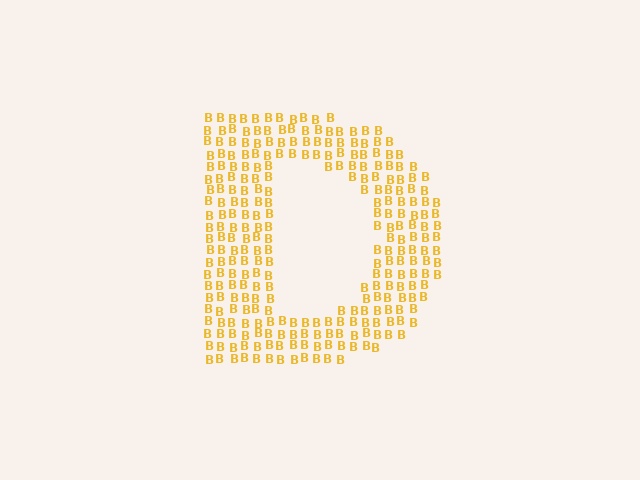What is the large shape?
The large shape is the letter D.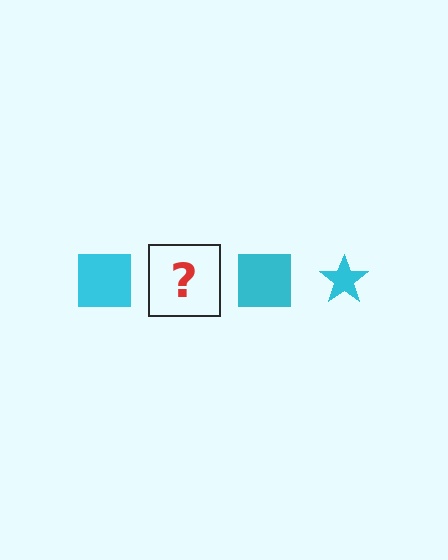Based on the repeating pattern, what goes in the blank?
The blank should be a cyan star.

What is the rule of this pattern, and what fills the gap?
The rule is that the pattern cycles through square, star shapes in cyan. The gap should be filled with a cyan star.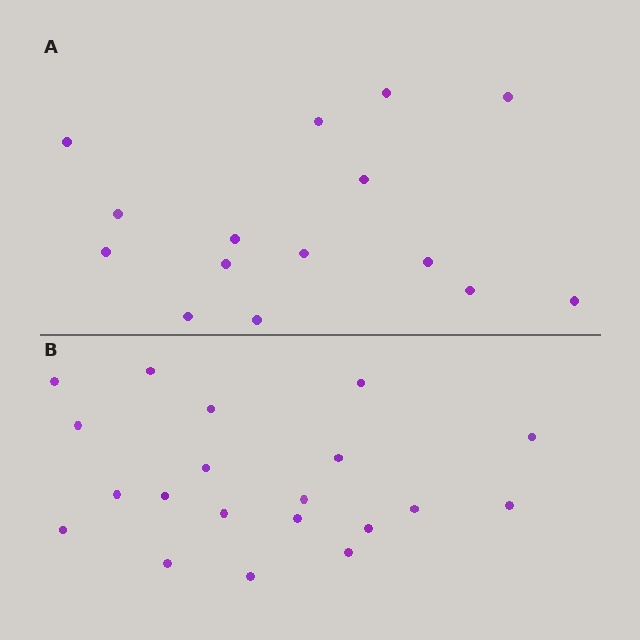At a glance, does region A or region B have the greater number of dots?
Region B (the bottom region) has more dots.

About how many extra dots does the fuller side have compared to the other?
Region B has about 5 more dots than region A.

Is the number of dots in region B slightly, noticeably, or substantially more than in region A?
Region B has noticeably more, but not dramatically so. The ratio is roughly 1.3 to 1.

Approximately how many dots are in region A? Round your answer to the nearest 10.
About 20 dots. (The exact count is 15, which rounds to 20.)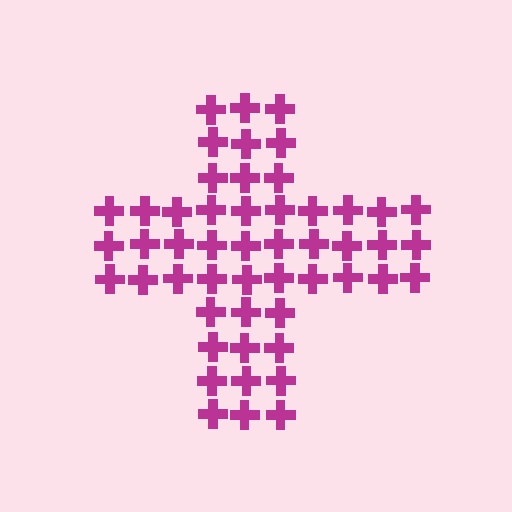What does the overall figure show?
The overall figure shows a cross.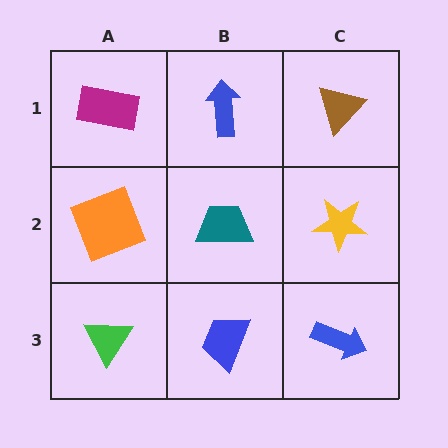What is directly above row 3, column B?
A teal trapezoid.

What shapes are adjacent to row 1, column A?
An orange square (row 2, column A), a blue arrow (row 1, column B).